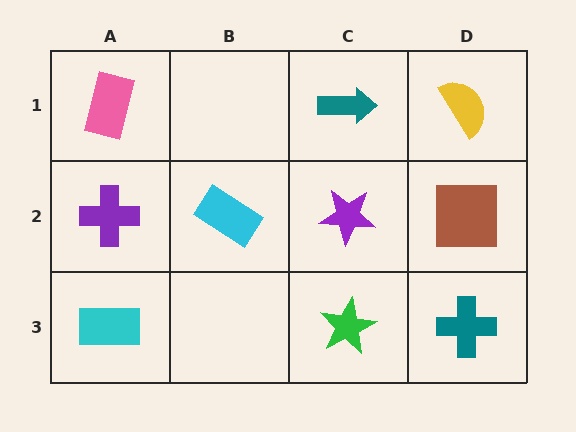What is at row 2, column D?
A brown square.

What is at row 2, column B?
A cyan rectangle.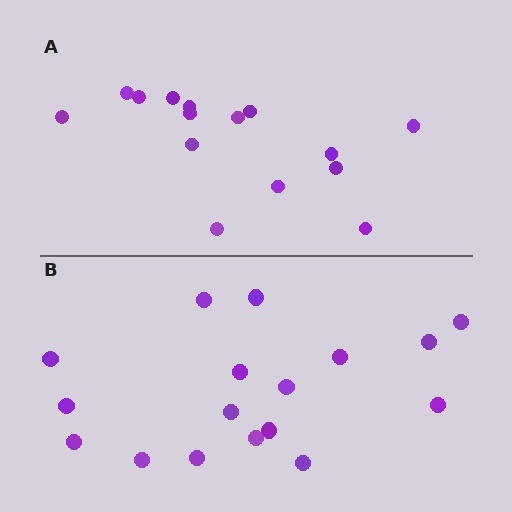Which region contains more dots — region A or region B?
Region B (the bottom region) has more dots.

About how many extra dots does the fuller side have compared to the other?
Region B has just a few more — roughly 2 or 3 more dots than region A.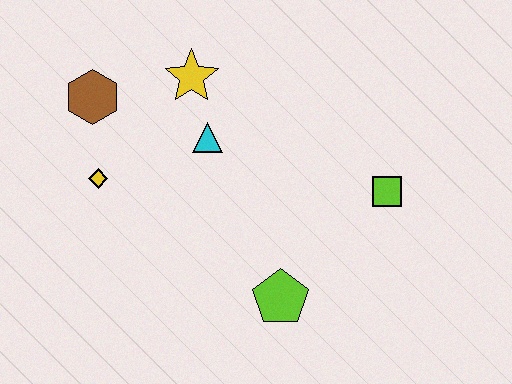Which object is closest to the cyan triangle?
The yellow star is closest to the cyan triangle.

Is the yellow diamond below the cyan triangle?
Yes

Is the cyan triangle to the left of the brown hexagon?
No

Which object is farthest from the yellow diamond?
The lime square is farthest from the yellow diamond.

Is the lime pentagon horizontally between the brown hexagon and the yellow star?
No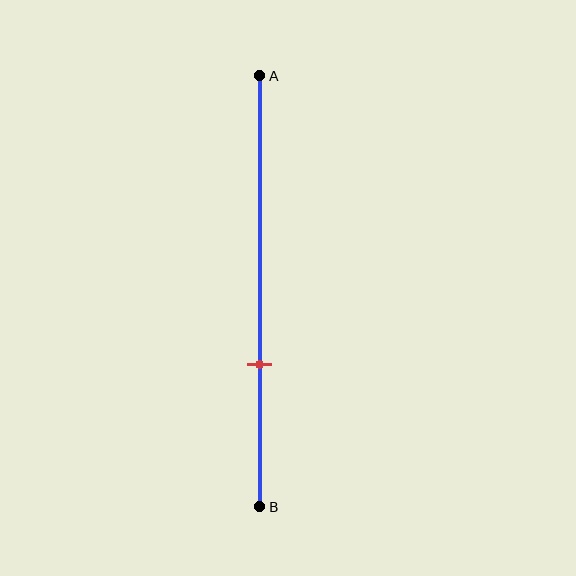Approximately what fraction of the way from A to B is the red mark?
The red mark is approximately 65% of the way from A to B.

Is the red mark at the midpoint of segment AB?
No, the mark is at about 65% from A, not at the 50% midpoint.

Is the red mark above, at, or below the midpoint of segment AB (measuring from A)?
The red mark is below the midpoint of segment AB.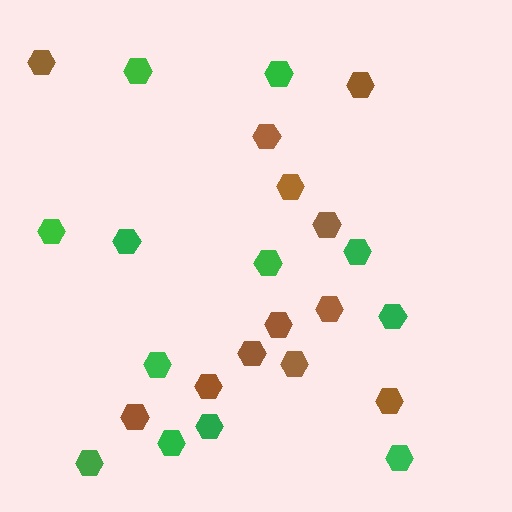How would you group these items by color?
There are 2 groups: one group of brown hexagons (12) and one group of green hexagons (12).